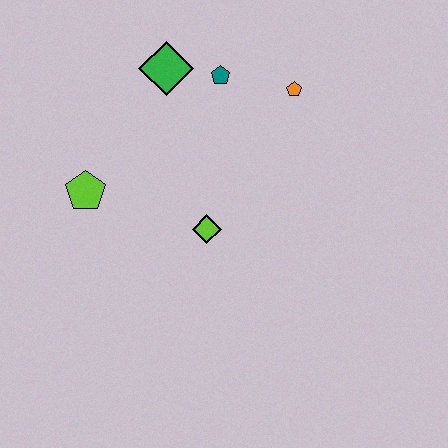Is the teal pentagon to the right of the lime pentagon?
Yes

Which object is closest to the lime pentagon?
The lime diamond is closest to the lime pentagon.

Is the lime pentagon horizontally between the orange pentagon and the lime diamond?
No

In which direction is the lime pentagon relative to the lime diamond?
The lime pentagon is to the left of the lime diamond.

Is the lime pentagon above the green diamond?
No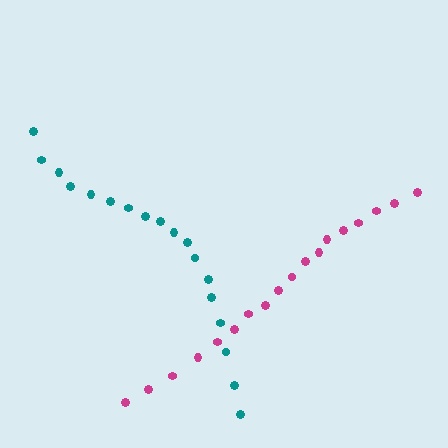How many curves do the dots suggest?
There are 2 distinct paths.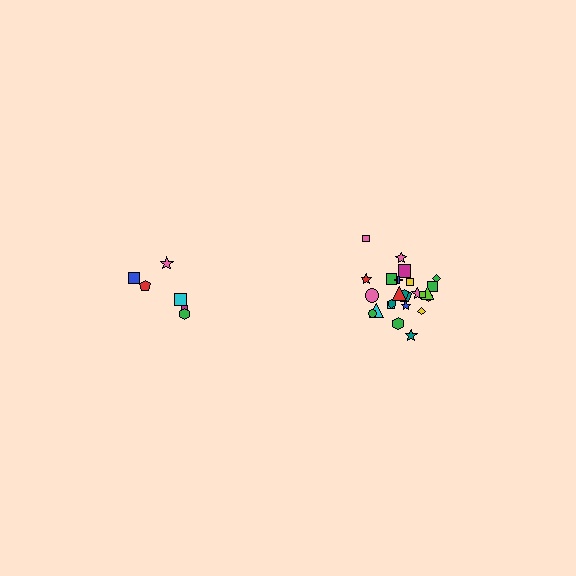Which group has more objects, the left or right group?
The right group.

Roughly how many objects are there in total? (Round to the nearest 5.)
Roughly 30 objects in total.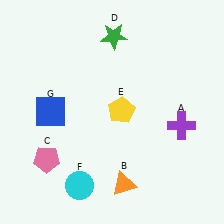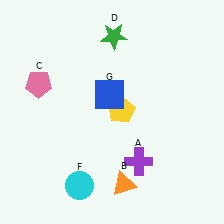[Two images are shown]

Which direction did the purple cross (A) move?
The purple cross (A) moved left.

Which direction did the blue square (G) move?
The blue square (G) moved right.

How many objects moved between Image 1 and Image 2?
3 objects moved between the two images.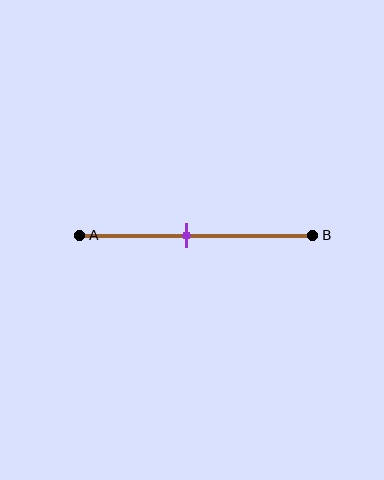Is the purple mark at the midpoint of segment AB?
No, the mark is at about 45% from A, not at the 50% midpoint.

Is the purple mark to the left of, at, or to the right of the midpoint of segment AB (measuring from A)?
The purple mark is to the left of the midpoint of segment AB.